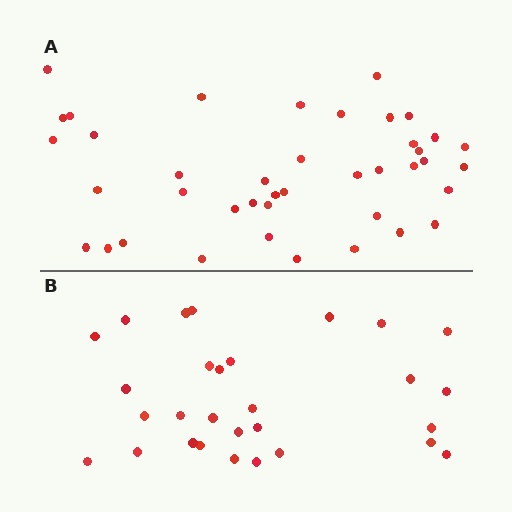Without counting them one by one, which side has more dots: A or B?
Region A (the top region) has more dots.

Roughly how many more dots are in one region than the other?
Region A has roughly 12 or so more dots than region B.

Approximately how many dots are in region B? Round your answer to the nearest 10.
About 30 dots. (The exact count is 29, which rounds to 30.)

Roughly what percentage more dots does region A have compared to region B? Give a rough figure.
About 40% more.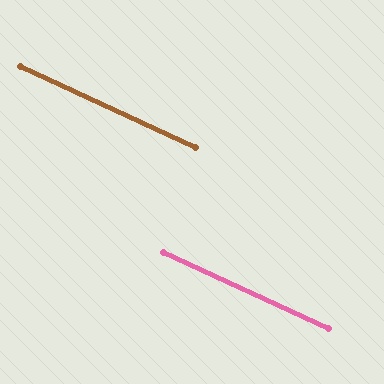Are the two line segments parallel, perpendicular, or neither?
Parallel — their directions differ by only 0.1°.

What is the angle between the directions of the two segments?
Approximately 0 degrees.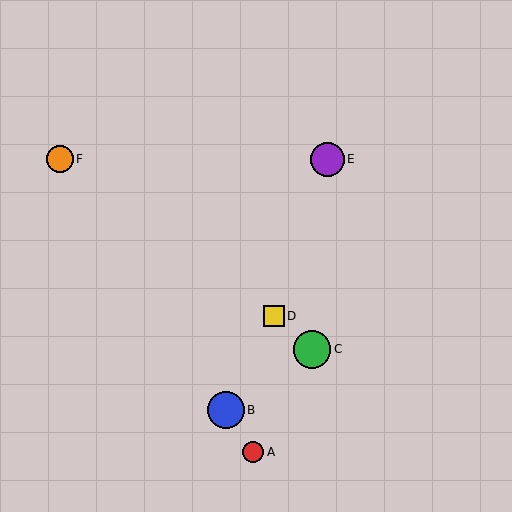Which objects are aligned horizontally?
Objects E, F are aligned horizontally.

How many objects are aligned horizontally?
2 objects (E, F) are aligned horizontally.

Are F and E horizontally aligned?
Yes, both are at y≈159.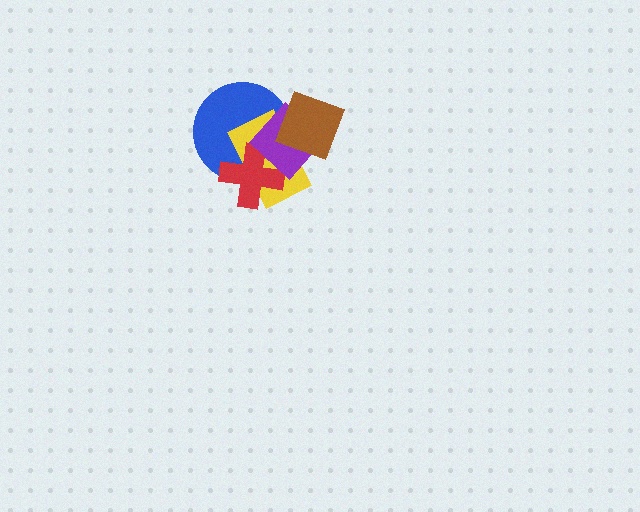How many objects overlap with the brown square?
3 objects overlap with the brown square.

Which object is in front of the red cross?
The purple diamond is in front of the red cross.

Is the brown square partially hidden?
No, no other shape covers it.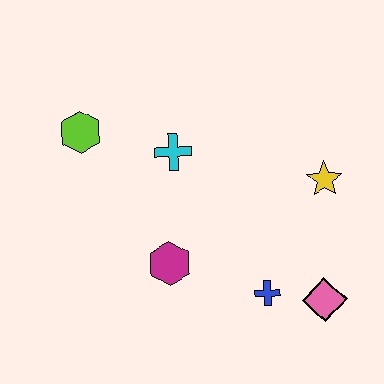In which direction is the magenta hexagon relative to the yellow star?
The magenta hexagon is to the left of the yellow star.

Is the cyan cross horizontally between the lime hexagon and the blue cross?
Yes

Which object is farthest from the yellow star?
The lime hexagon is farthest from the yellow star.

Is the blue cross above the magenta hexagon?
No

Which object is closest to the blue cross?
The pink diamond is closest to the blue cross.